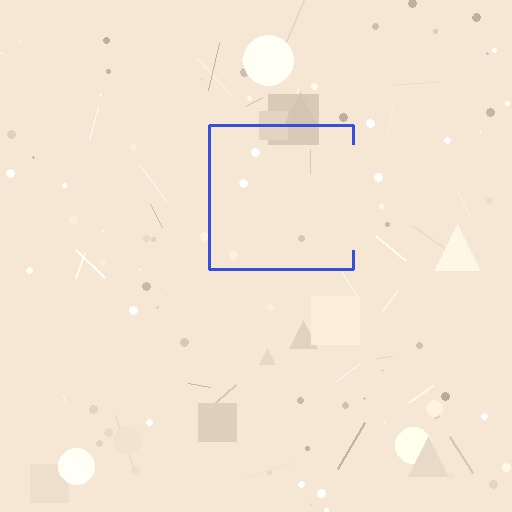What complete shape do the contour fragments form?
The contour fragments form a square.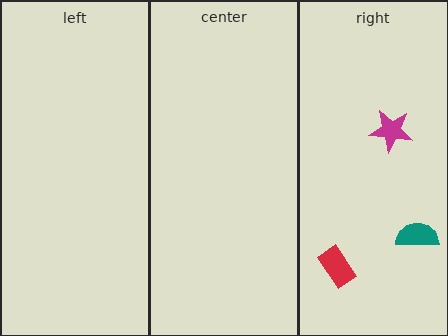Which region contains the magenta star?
The right region.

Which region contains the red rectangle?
The right region.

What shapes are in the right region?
The teal semicircle, the magenta star, the red rectangle.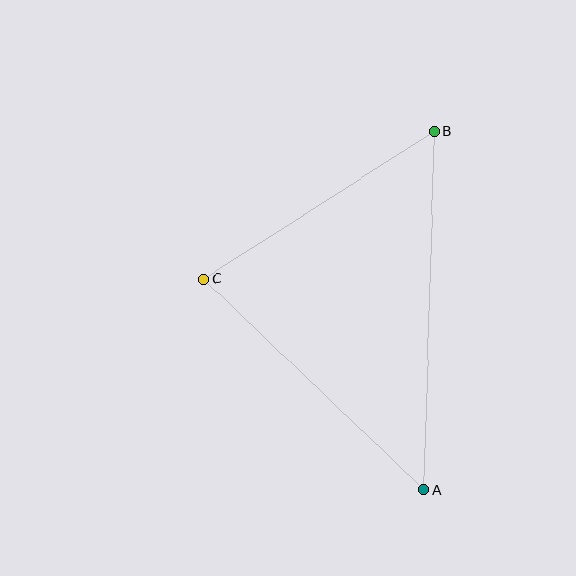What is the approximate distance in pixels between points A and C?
The distance between A and C is approximately 305 pixels.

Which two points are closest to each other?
Points B and C are closest to each other.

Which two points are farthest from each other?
Points A and B are farthest from each other.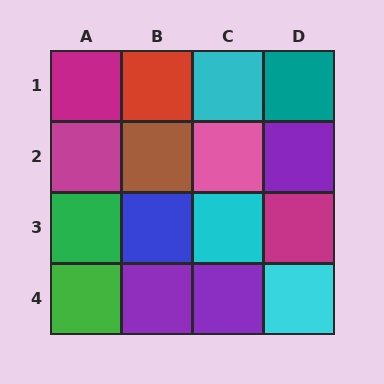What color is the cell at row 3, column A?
Green.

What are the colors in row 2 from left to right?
Magenta, brown, pink, purple.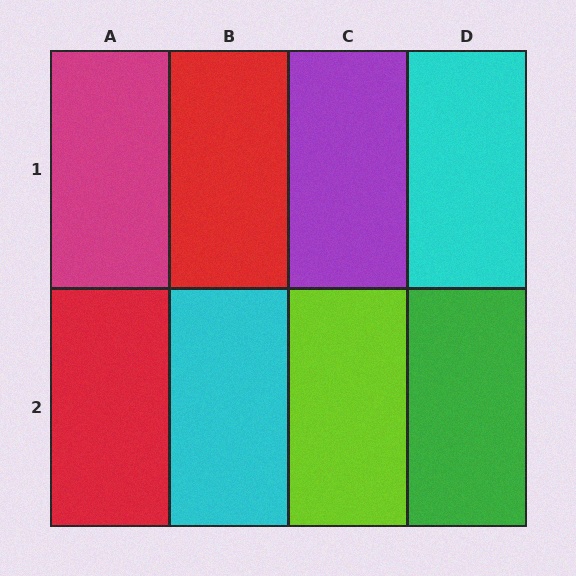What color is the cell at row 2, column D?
Green.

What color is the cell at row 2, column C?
Lime.